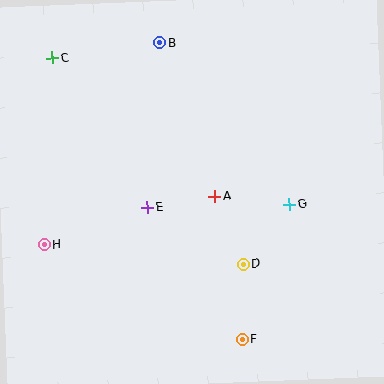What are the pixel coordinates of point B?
Point B is at (160, 43).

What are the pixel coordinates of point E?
Point E is at (147, 208).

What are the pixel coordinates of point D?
Point D is at (243, 264).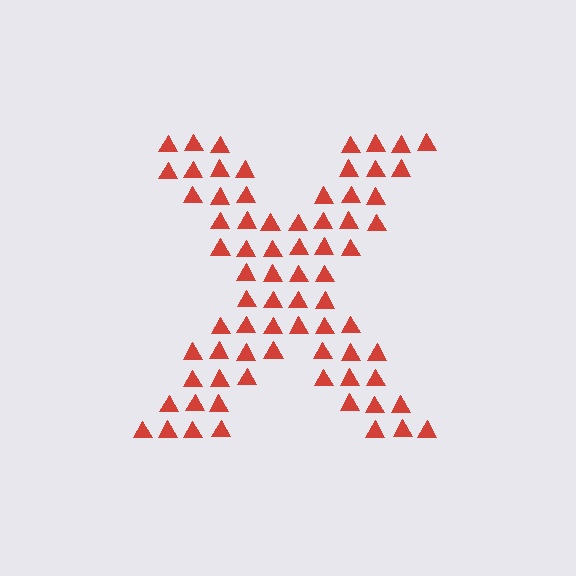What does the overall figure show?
The overall figure shows the letter X.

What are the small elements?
The small elements are triangles.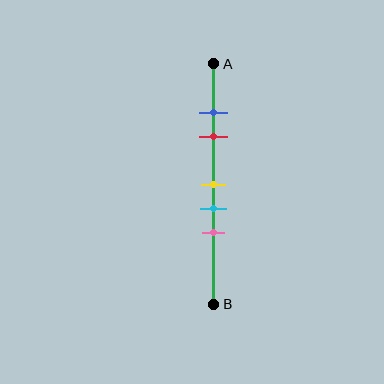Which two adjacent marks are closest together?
The blue and red marks are the closest adjacent pair.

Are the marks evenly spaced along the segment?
No, the marks are not evenly spaced.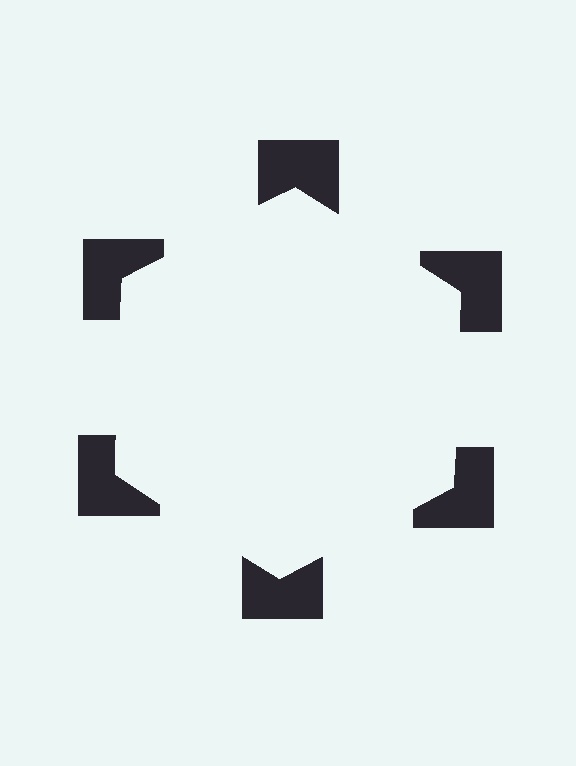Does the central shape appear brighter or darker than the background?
It typically appears slightly brighter than the background, even though no actual brightness change is drawn.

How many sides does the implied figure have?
6 sides.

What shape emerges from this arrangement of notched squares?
An illusory hexagon — its edges are inferred from the aligned wedge cuts in the notched squares, not physically drawn.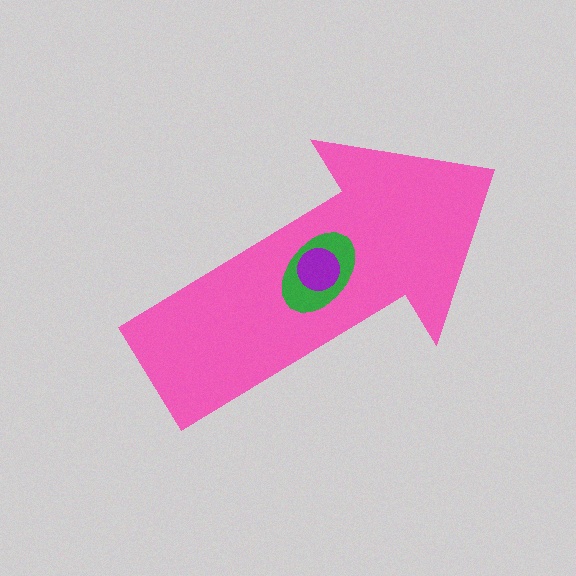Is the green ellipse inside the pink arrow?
Yes.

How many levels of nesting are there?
3.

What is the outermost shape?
The pink arrow.